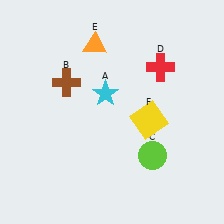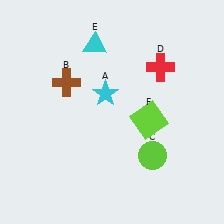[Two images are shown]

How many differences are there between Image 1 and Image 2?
There are 2 differences between the two images.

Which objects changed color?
E changed from orange to cyan. F changed from yellow to lime.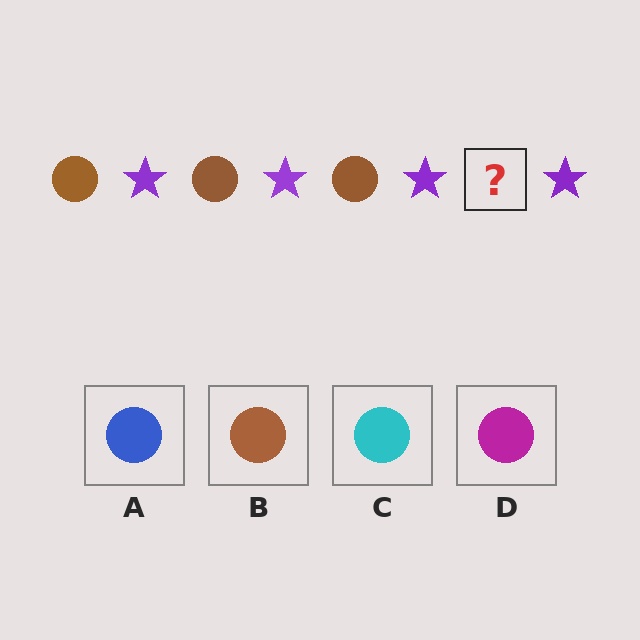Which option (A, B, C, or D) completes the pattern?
B.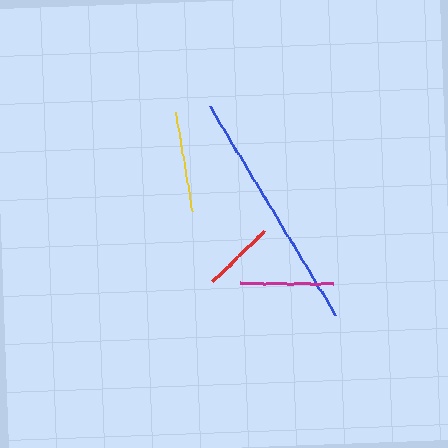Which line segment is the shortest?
The red line is the shortest at approximately 73 pixels.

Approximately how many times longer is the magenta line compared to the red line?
The magenta line is approximately 1.3 times the length of the red line.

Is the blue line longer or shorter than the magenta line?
The blue line is longer than the magenta line.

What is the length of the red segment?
The red segment is approximately 73 pixels long.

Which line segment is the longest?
The blue line is the longest at approximately 243 pixels.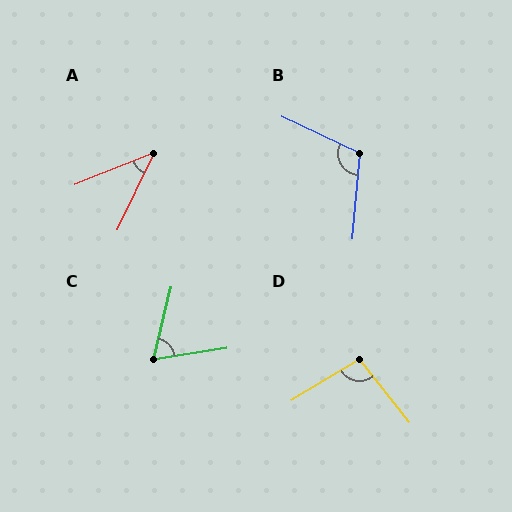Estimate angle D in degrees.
Approximately 97 degrees.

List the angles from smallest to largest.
A (43°), C (68°), D (97°), B (110°).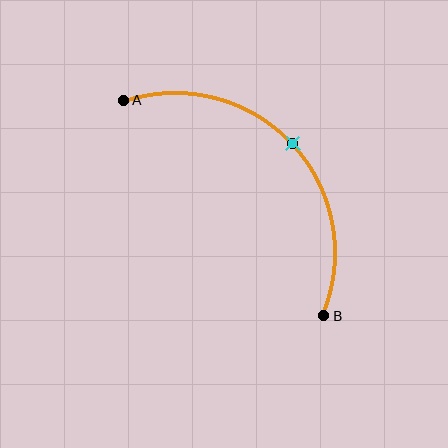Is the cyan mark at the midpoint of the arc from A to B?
Yes. The cyan mark lies on the arc at equal arc-length from both A and B — it is the arc midpoint.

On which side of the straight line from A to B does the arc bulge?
The arc bulges above and to the right of the straight line connecting A and B.